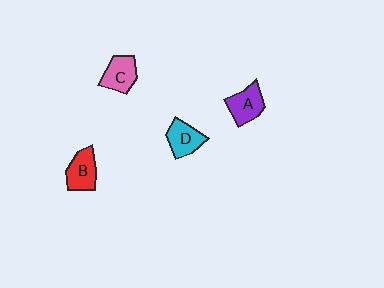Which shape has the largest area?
Shape B (red).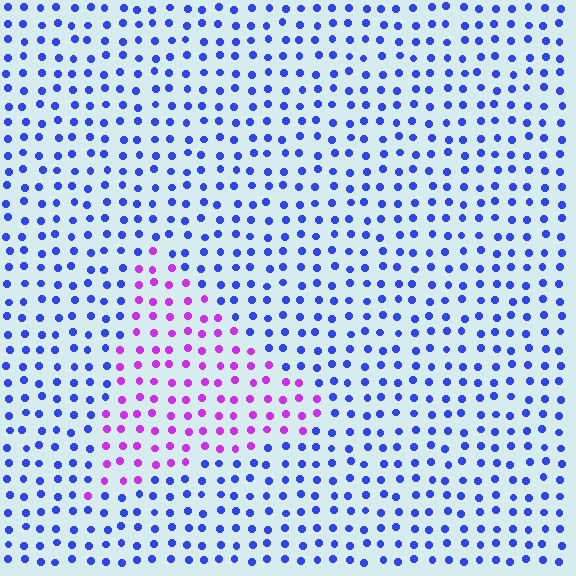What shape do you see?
I see a triangle.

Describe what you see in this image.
The image is filled with small blue elements in a uniform arrangement. A triangle-shaped region is visible where the elements are tinted to a slightly different hue, forming a subtle color boundary.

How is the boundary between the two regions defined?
The boundary is defined purely by a slight shift in hue (about 58 degrees). Spacing, size, and orientation are identical on both sides.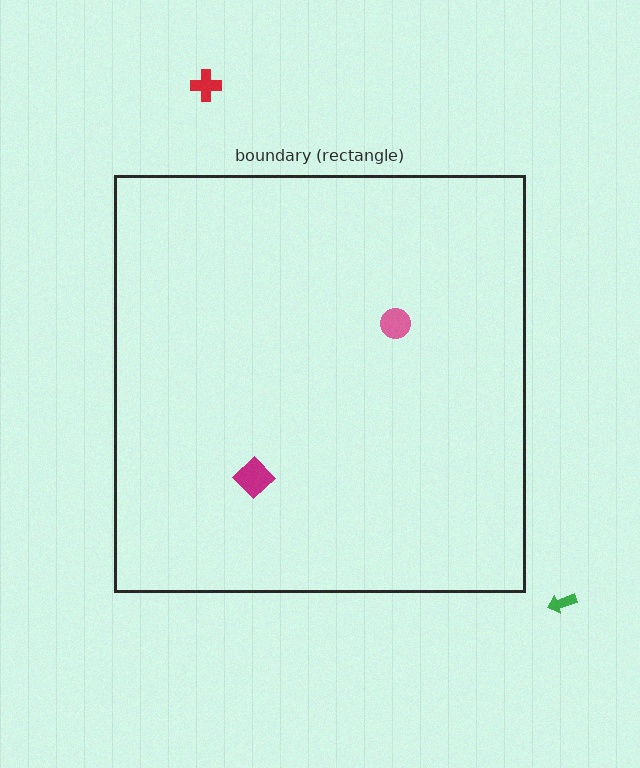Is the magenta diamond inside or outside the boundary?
Inside.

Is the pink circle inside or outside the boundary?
Inside.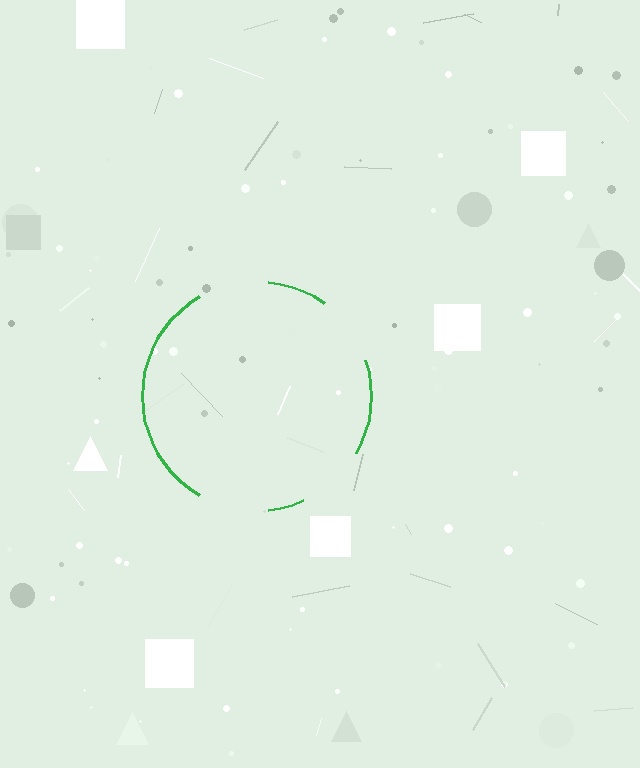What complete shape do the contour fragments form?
The contour fragments form a circle.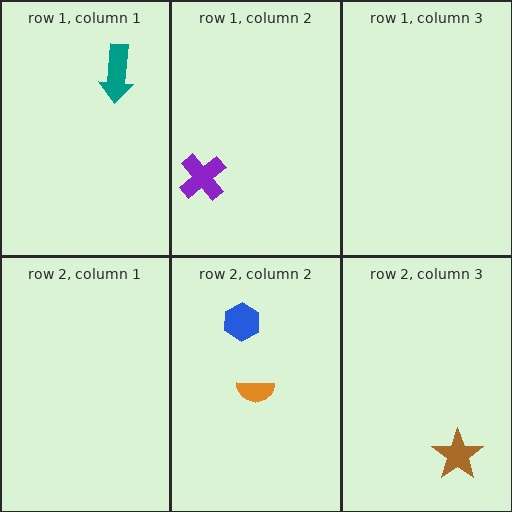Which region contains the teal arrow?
The row 1, column 1 region.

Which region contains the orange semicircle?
The row 2, column 2 region.